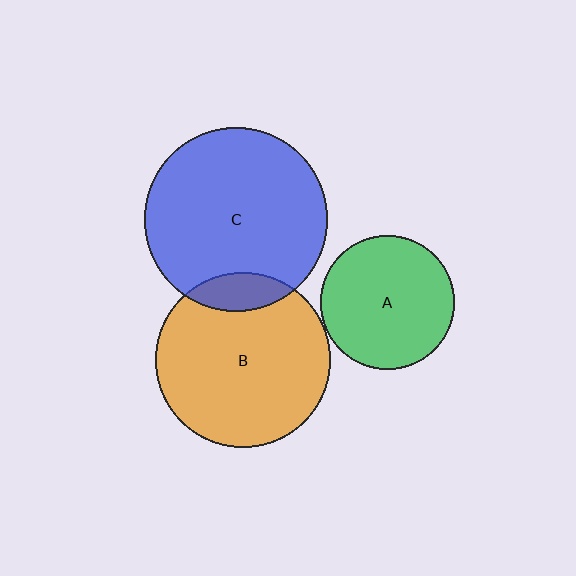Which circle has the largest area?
Circle C (blue).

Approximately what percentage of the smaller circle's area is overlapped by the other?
Approximately 10%.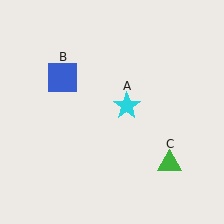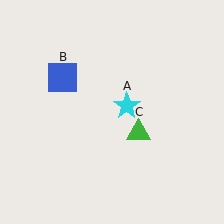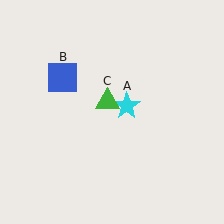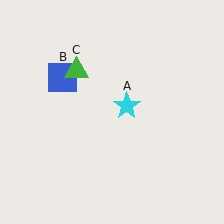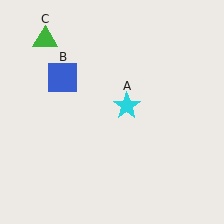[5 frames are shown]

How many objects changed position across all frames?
1 object changed position: green triangle (object C).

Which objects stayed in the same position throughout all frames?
Cyan star (object A) and blue square (object B) remained stationary.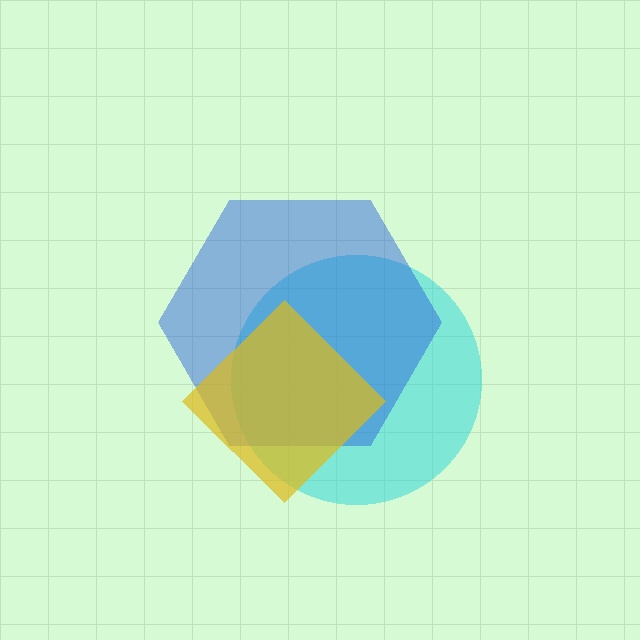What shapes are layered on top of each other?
The layered shapes are: a cyan circle, a blue hexagon, a yellow diamond.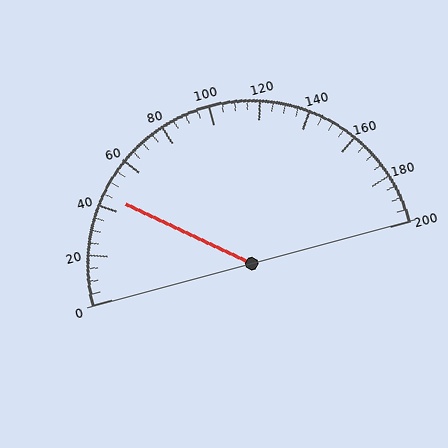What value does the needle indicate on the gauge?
The needle indicates approximately 45.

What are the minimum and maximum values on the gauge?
The gauge ranges from 0 to 200.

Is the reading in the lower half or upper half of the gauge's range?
The reading is in the lower half of the range (0 to 200).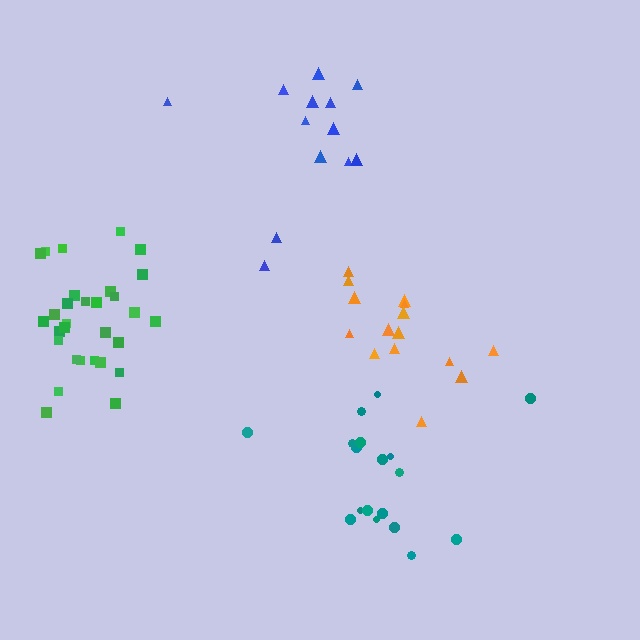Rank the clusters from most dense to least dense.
green, orange, blue, teal.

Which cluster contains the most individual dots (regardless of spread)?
Green (30).